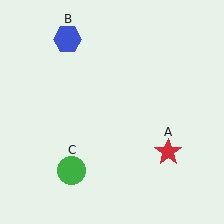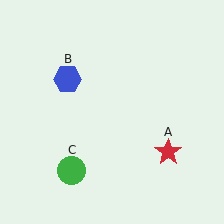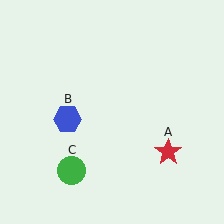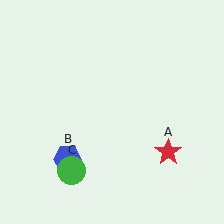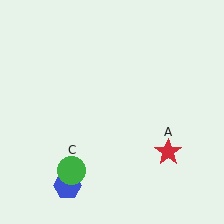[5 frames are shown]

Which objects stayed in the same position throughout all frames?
Red star (object A) and green circle (object C) remained stationary.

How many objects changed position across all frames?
1 object changed position: blue hexagon (object B).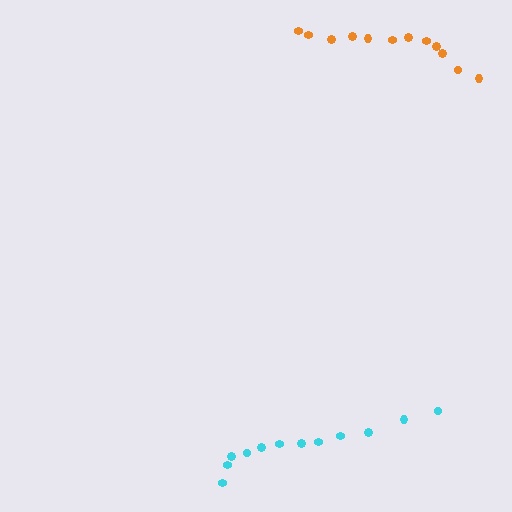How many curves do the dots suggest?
There are 2 distinct paths.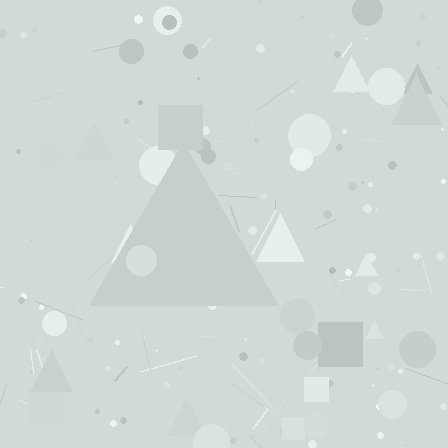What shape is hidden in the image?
A triangle is hidden in the image.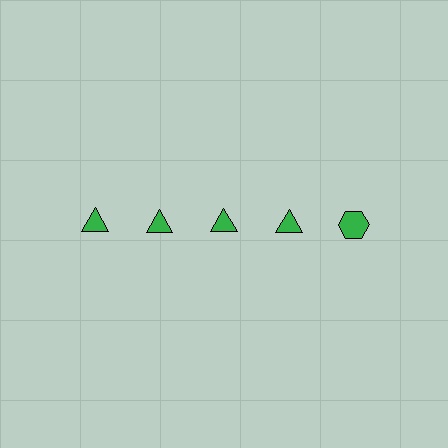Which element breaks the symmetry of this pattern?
The green hexagon in the top row, rightmost column breaks the symmetry. All other shapes are green triangles.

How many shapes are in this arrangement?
There are 5 shapes arranged in a grid pattern.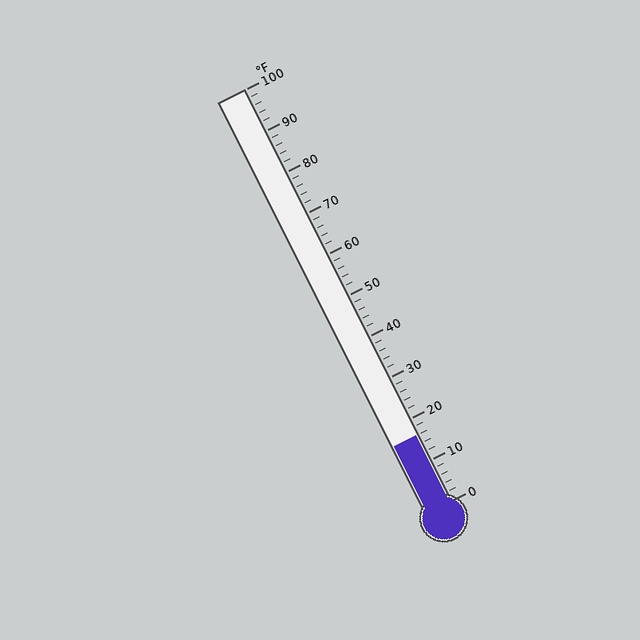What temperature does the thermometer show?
The thermometer shows approximately 16°F.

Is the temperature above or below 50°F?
The temperature is below 50°F.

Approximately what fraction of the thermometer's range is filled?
The thermometer is filled to approximately 15% of its range.